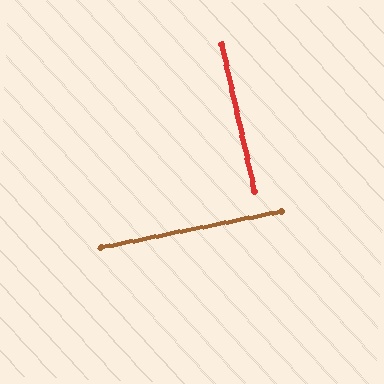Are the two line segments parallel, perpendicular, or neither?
Perpendicular — they meet at approximately 89°.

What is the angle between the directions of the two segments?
Approximately 89 degrees.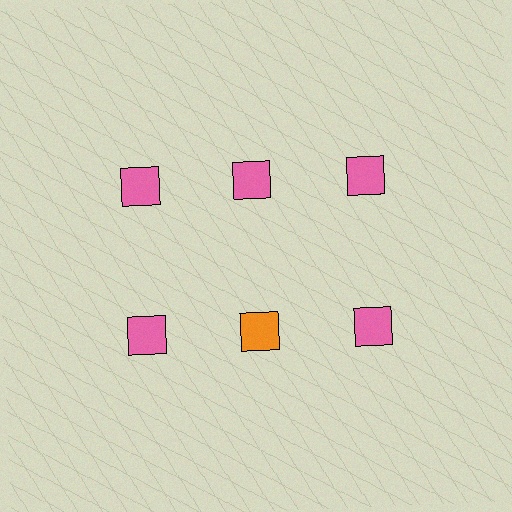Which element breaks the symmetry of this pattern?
The orange square in the second row, second from left column breaks the symmetry. All other shapes are pink squares.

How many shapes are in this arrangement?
There are 6 shapes arranged in a grid pattern.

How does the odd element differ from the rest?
It has a different color: orange instead of pink.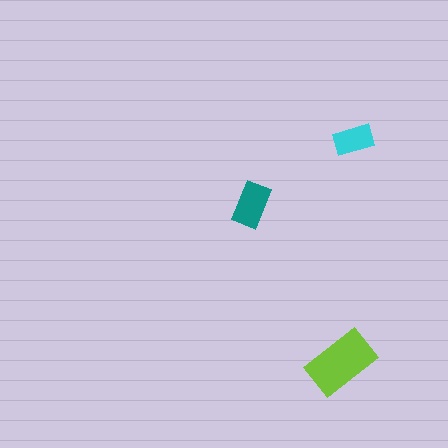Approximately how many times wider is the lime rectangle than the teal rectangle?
About 1.5 times wider.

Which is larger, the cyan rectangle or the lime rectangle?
The lime one.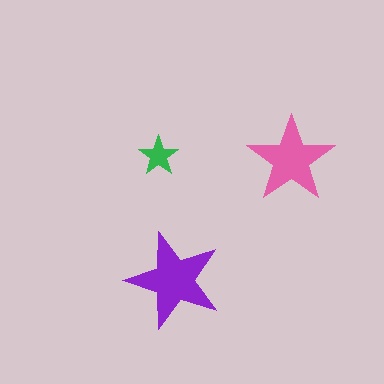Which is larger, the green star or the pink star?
The pink one.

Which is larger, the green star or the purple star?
The purple one.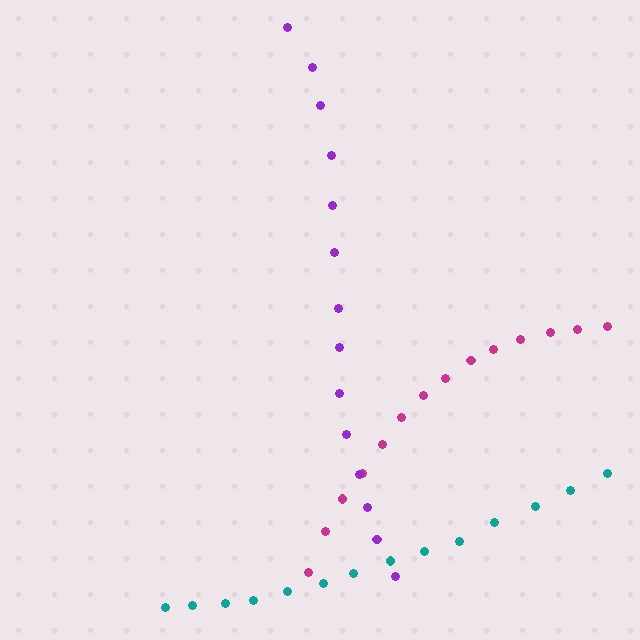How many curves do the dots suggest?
There are 3 distinct paths.